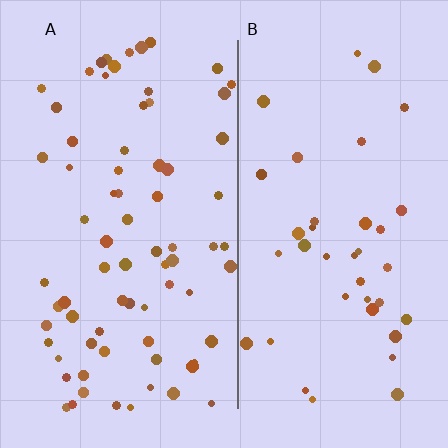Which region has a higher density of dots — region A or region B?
A (the left).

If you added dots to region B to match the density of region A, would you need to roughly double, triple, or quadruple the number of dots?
Approximately double.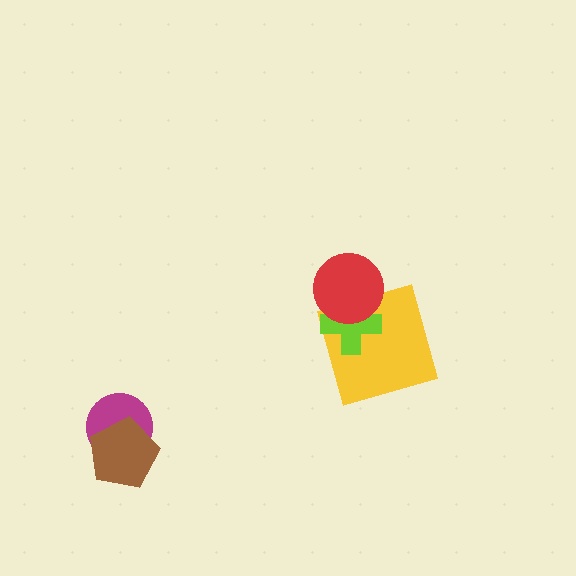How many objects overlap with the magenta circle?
1 object overlaps with the magenta circle.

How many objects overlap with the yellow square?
2 objects overlap with the yellow square.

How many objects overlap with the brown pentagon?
1 object overlaps with the brown pentagon.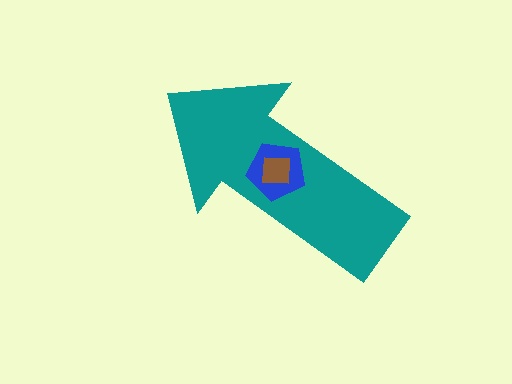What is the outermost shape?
The teal arrow.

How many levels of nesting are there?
3.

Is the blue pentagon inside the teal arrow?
Yes.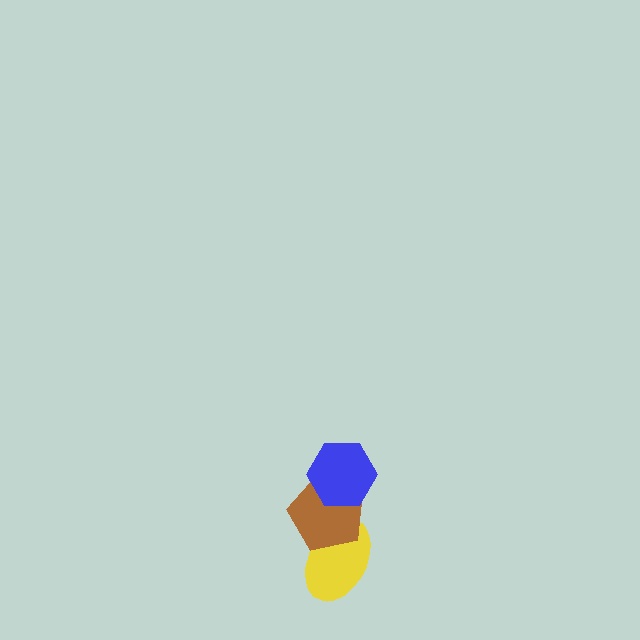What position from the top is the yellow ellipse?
The yellow ellipse is 3rd from the top.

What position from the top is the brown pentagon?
The brown pentagon is 2nd from the top.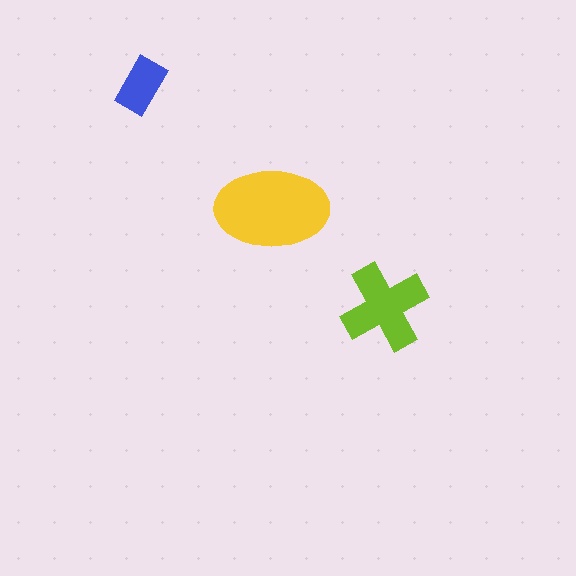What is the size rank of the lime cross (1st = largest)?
2nd.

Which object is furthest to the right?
The lime cross is rightmost.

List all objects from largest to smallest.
The yellow ellipse, the lime cross, the blue rectangle.